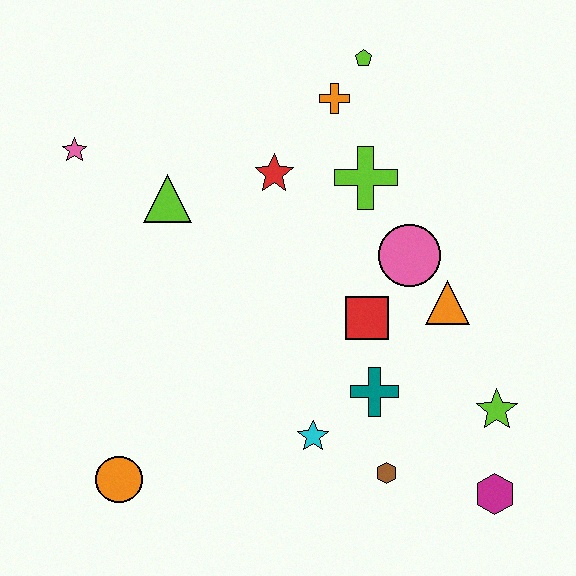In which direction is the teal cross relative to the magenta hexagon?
The teal cross is to the left of the magenta hexagon.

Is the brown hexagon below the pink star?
Yes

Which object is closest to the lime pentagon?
The orange cross is closest to the lime pentagon.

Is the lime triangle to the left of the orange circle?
No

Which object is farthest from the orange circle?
The lime pentagon is farthest from the orange circle.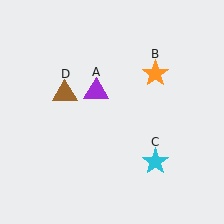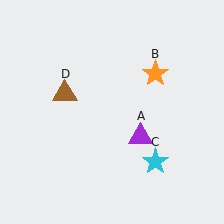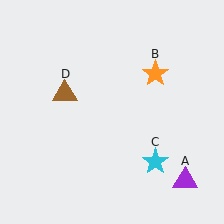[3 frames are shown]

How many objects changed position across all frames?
1 object changed position: purple triangle (object A).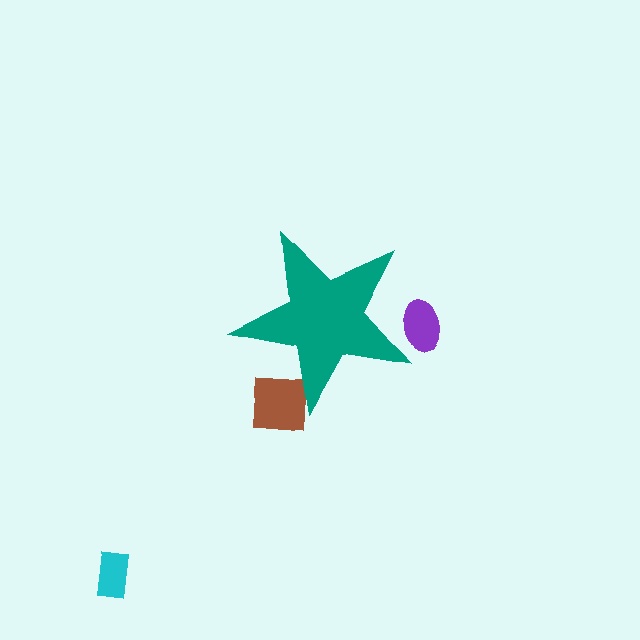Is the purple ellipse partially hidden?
Yes, the purple ellipse is partially hidden behind the teal star.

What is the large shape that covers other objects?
A teal star.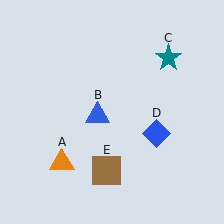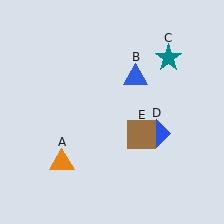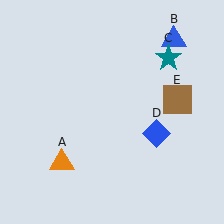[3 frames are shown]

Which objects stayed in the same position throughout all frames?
Orange triangle (object A) and teal star (object C) and blue diamond (object D) remained stationary.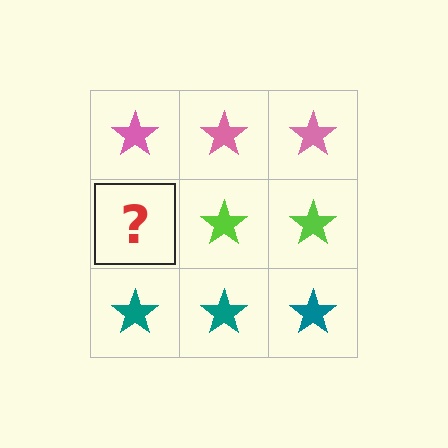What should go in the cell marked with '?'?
The missing cell should contain a lime star.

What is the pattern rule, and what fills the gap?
The rule is that each row has a consistent color. The gap should be filled with a lime star.